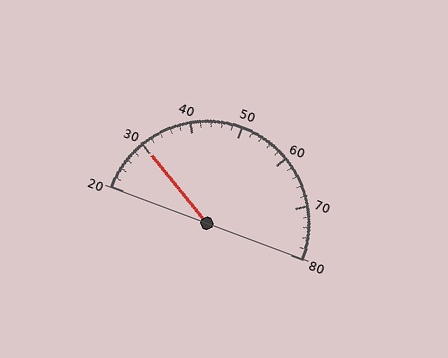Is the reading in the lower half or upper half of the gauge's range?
The reading is in the lower half of the range (20 to 80).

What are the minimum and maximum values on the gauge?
The gauge ranges from 20 to 80.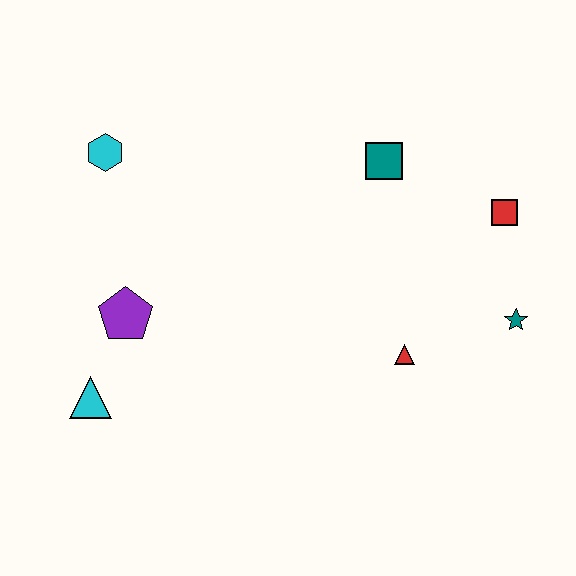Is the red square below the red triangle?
No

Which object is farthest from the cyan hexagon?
The teal star is farthest from the cyan hexagon.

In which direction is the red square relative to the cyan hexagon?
The red square is to the right of the cyan hexagon.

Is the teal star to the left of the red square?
No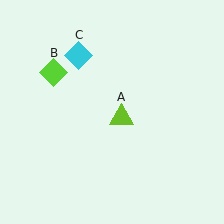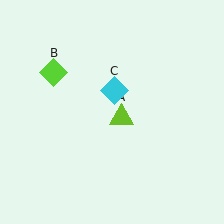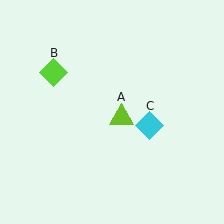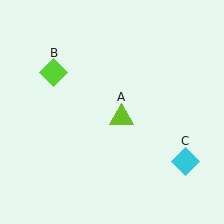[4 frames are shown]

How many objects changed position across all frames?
1 object changed position: cyan diamond (object C).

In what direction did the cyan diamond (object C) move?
The cyan diamond (object C) moved down and to the right.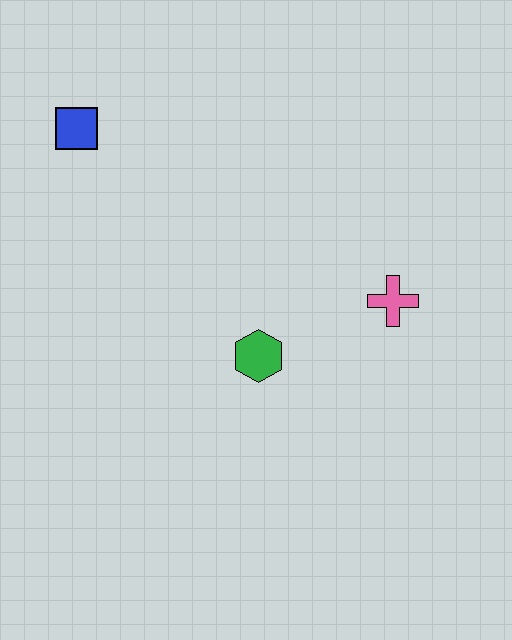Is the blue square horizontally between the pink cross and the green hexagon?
No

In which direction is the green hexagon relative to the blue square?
The green hexagon is below the blue square.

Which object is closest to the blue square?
The green hexagon is closest to the blue square.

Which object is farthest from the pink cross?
The blue square is farthest from the pink cross.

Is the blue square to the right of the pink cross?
No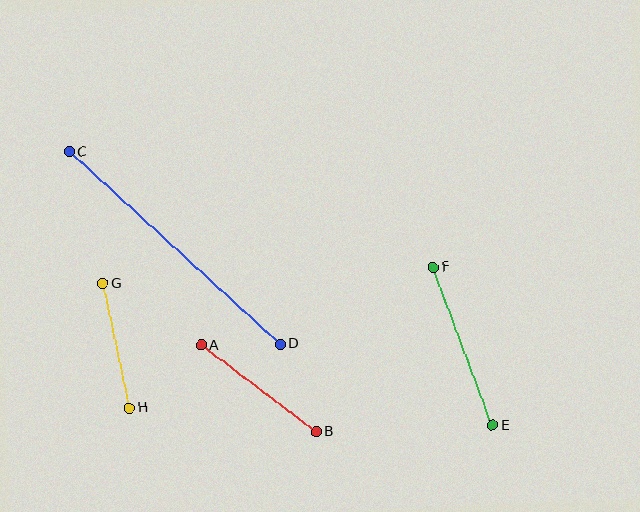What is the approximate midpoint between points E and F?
The midpoint is at approximately (463, 346) pixels.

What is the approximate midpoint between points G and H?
The midpoint is at approximately (116, 346) pixels.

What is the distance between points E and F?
The distance is approximately 169 pixels.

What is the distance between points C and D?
The distance is approximately 285 pixels.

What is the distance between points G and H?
The distance is approximately 127 pixels.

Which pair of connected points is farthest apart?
Points C and D are farthest apart.